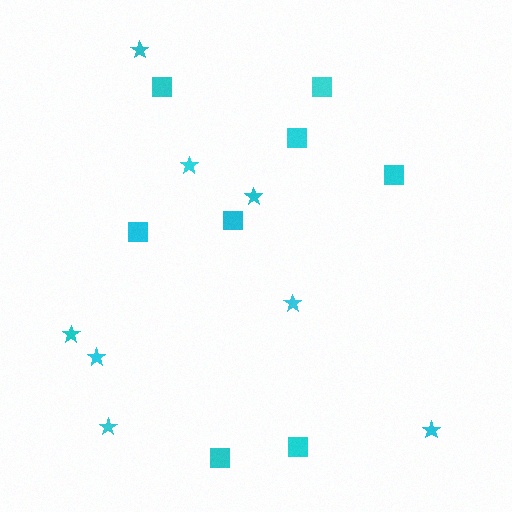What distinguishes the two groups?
There are 2 groups: one group of squares (8) and one group of stars (8).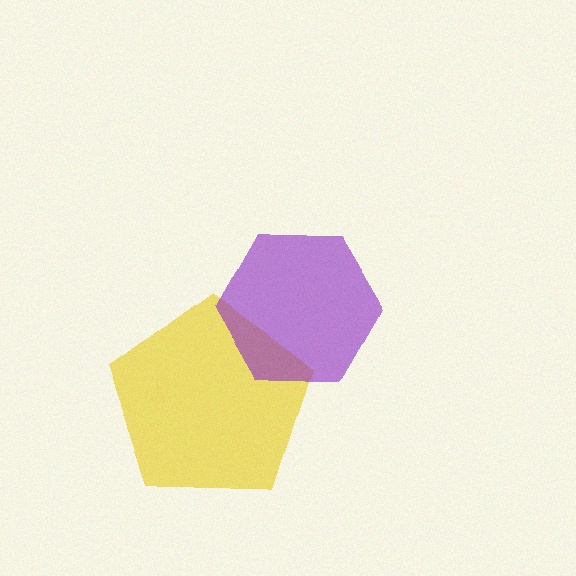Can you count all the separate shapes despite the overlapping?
Yes, there are 2 separate shapes.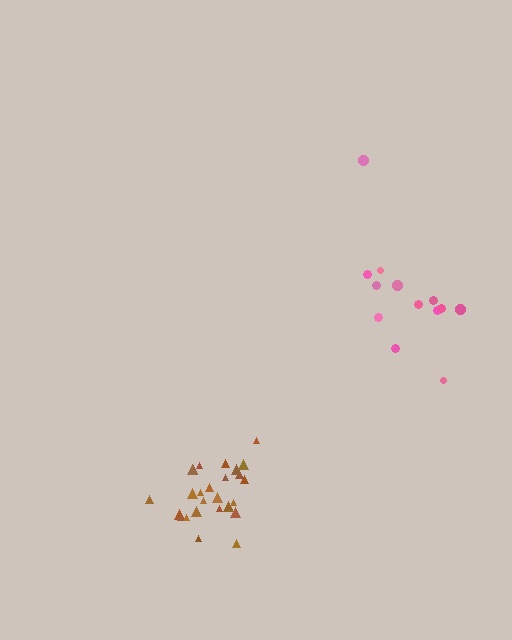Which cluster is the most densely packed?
Brown.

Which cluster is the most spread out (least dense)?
Pink.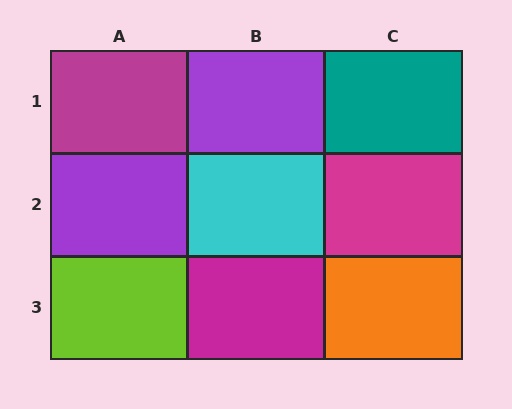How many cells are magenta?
3 cells are magenta.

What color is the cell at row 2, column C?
Magenta.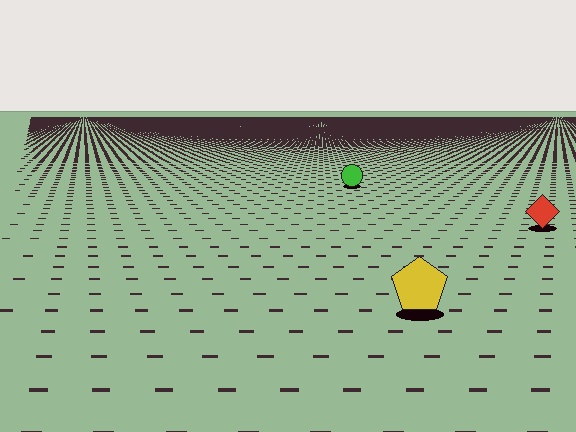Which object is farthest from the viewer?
The green circle is farthest from the viewer. It appears smaller and the ground texture around it is denser.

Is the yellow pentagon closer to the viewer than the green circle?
Yes. The yellow pentagon is closer — you can tell from the texture gradient: the ground texture is coarser near it.